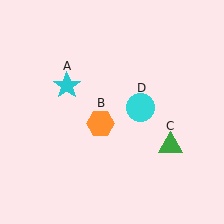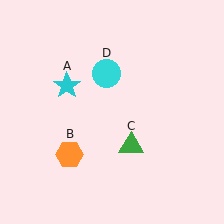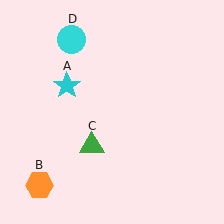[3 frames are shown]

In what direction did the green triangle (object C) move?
The green triangle (object C) moved left.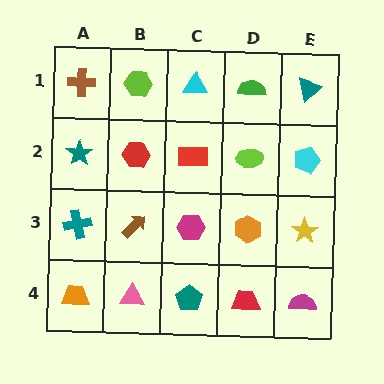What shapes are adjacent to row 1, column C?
A red rectangle (row 2, column C), a lime hexagon (row 1, column B), a green semicircle (row 1, column D).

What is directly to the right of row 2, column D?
A cyan pentagon.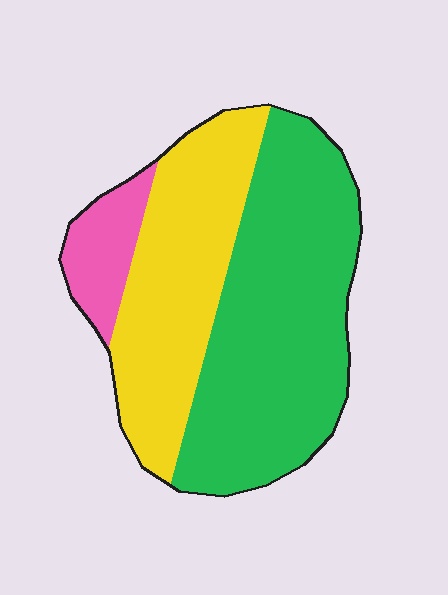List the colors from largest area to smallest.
From largest to smallest: green, yellow, pink.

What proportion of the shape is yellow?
Yellow takes up about three eighths (3/8) of the shape.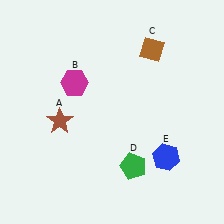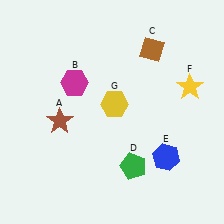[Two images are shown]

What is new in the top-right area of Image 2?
A yellow star (F) was added in the top-right area of Image 2.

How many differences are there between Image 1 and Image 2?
There are 2 differences between the two images.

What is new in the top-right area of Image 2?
A yellow hexagon (G) was added in the top-right area of Image 2.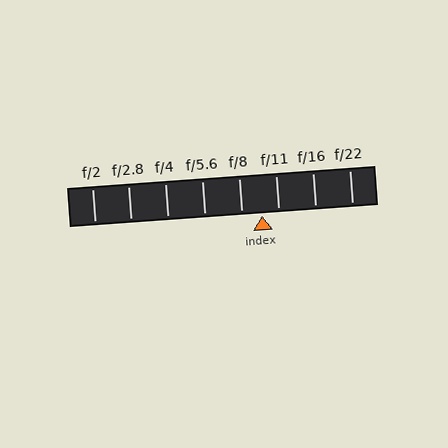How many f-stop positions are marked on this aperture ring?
There are 8 f-stop positions marked.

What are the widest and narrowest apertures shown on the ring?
The widest aperture shown is f/2 and the narrowest is f/22.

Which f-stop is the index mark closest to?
The index mark is closest to f/11.